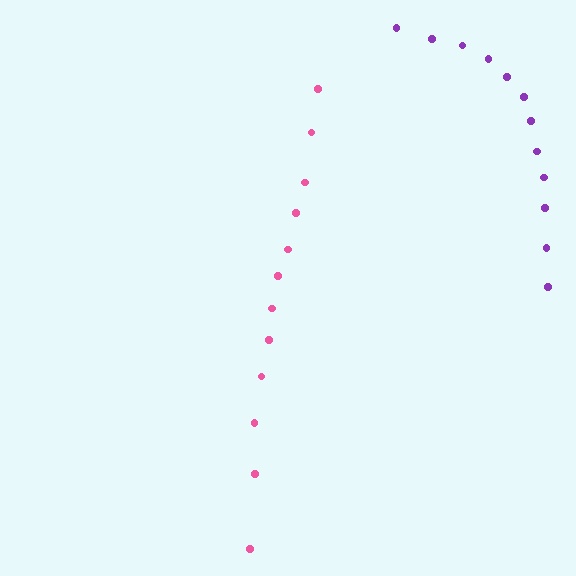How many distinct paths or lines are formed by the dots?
There are 2 distinct paths.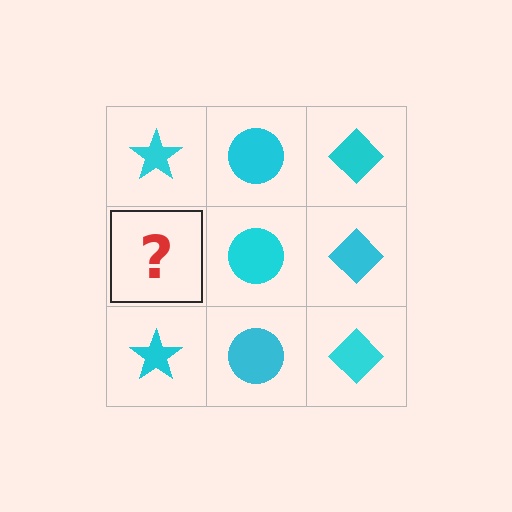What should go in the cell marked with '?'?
The missing cell should contain a cyan star.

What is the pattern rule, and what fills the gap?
The rule is that each column has a consistent shape. The gap should be filled with a cyan star.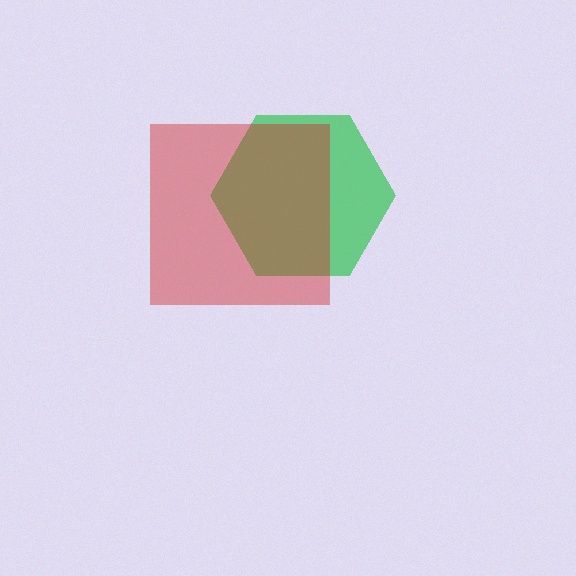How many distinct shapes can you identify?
There are 2 distinct shapes: a green hexagon, a red square.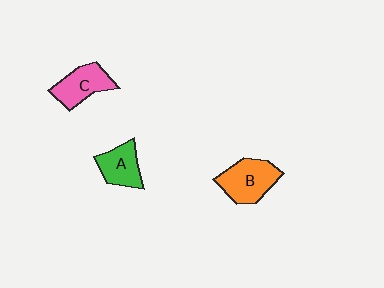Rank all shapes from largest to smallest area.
From largest to smallest: B (orange), C (pink), A (green).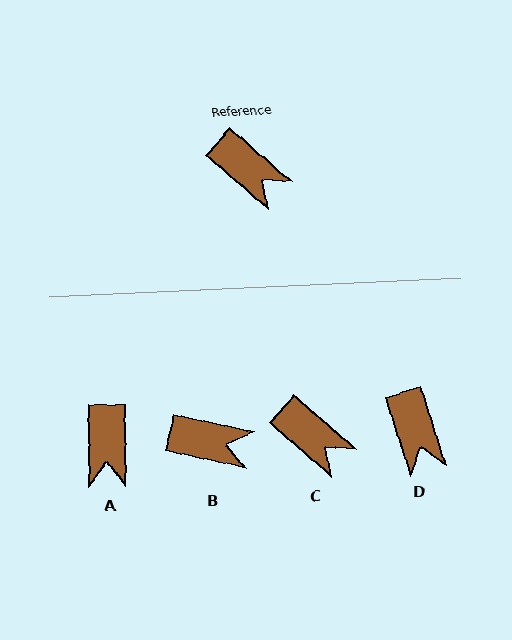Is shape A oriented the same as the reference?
No, it is off by about 49 degrees.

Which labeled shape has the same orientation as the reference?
C.